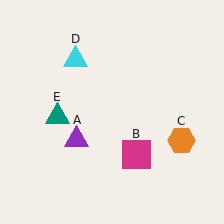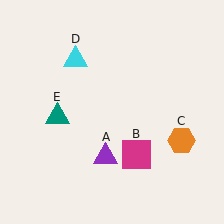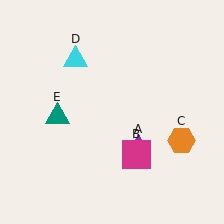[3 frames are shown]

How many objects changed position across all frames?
1 object changed position: purple triangle (object A).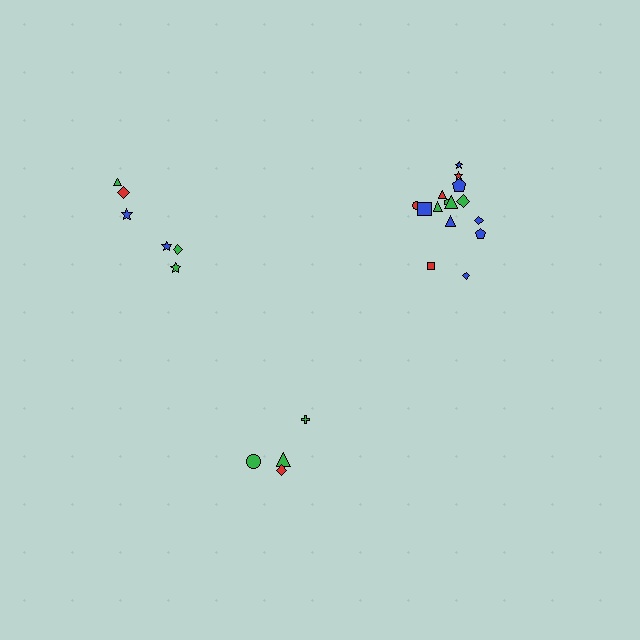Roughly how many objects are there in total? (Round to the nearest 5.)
Roughly 25 objects in total.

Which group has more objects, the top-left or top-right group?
The top-right group.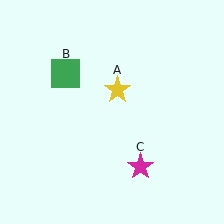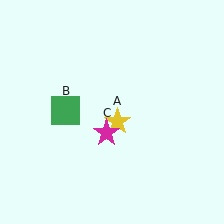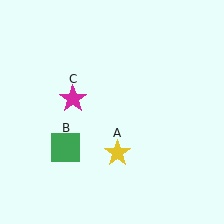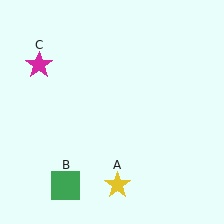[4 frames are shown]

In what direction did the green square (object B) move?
The green square (object B) moved down.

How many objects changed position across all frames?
3 objects changed position: yellow star (object A), green square (object B), magenta star (object C).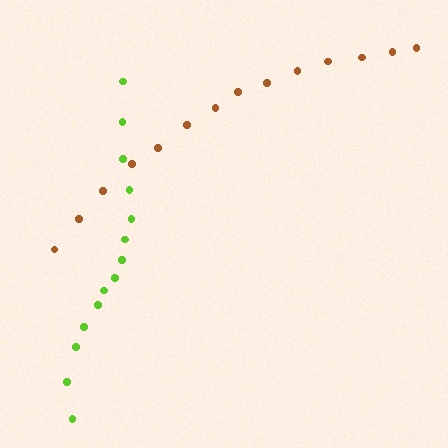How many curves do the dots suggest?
There are 2 distinct paths.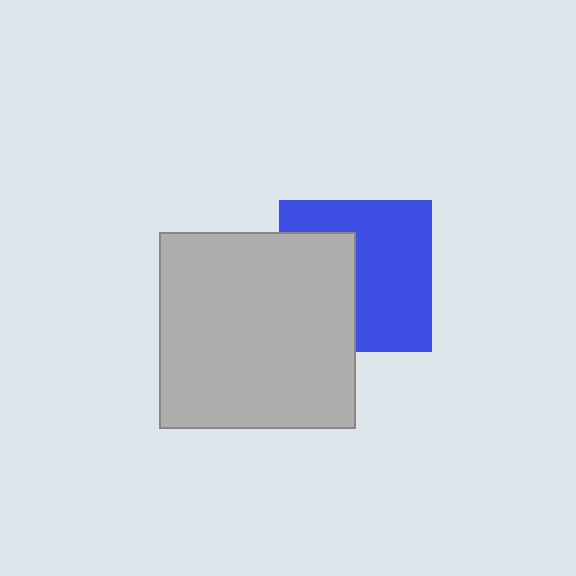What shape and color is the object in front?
The object in front is a light gray square.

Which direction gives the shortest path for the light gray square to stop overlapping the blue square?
Moving left gives the shortest separation.